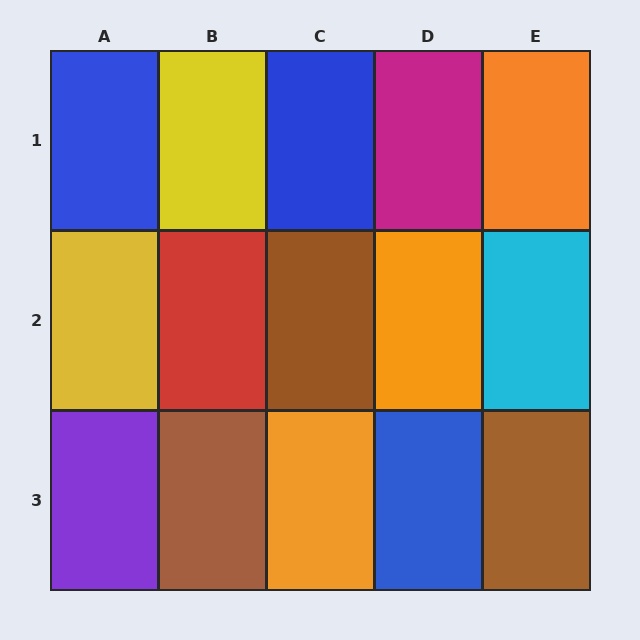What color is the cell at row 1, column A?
Blue.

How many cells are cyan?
1 cell is cyan.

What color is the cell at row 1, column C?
Blue.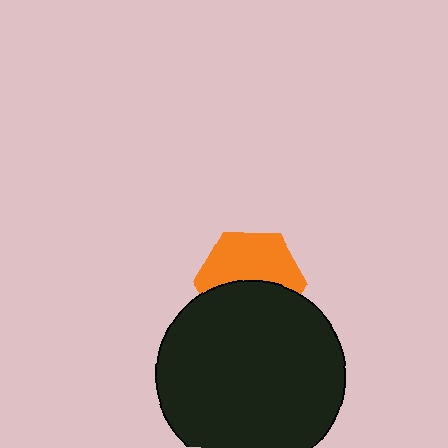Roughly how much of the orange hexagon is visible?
About half of it is visible (roughly 53%).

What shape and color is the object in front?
The object in front is a black circle.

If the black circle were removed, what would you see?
You would see the complete orange hexagon.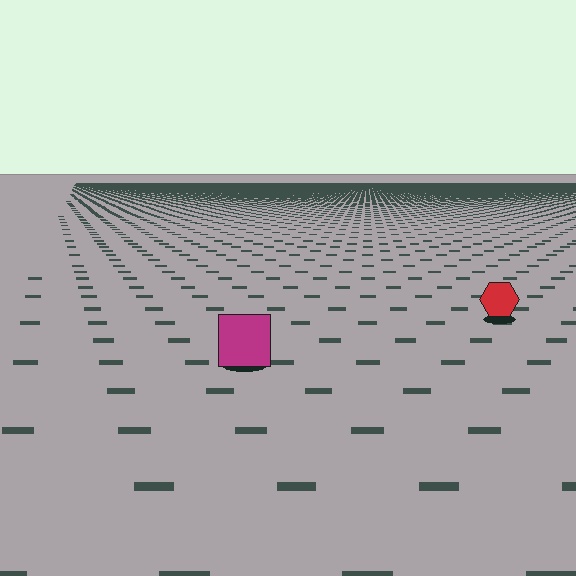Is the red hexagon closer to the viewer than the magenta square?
No. The magenta square is closer — you can tell from the texture gradient: the ground texture is coarser near it.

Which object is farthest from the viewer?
The red hexagon is farthest from the viewer. It appears smaller and the ground texture around it is denser.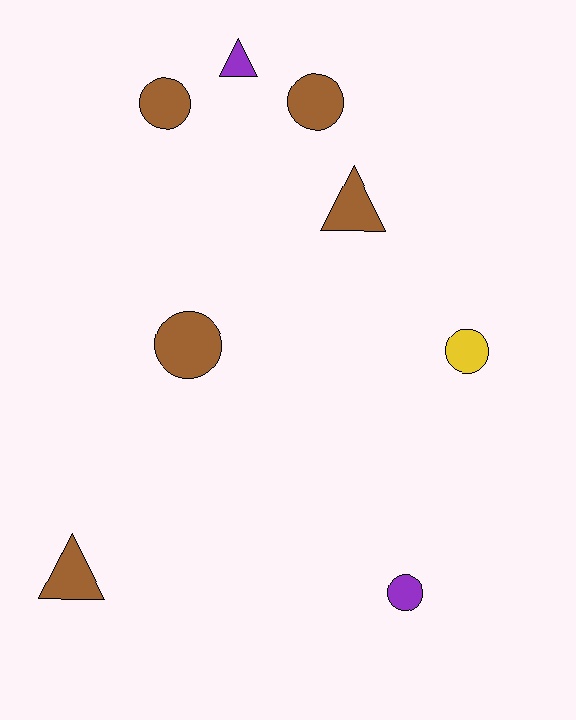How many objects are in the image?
There are 8 objects.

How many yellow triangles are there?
There are no yellow triangles.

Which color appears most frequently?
Brown, with 5 objects.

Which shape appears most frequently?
Circle, with 5 objects.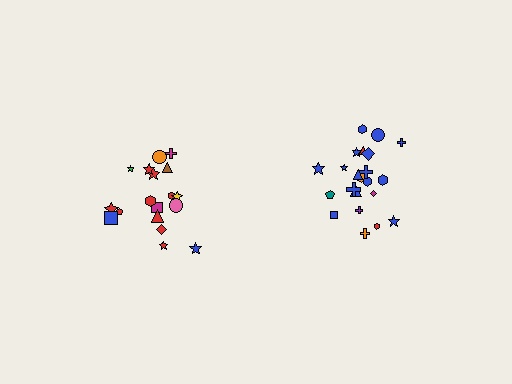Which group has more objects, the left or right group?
The right group.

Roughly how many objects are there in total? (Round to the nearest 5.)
Roughly 40 objects in total.